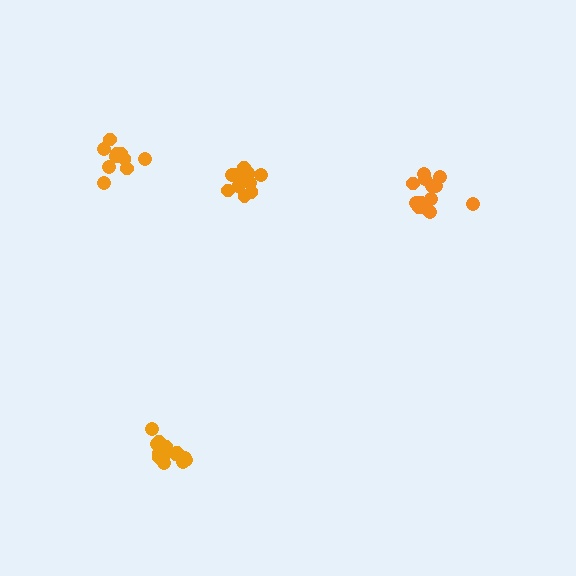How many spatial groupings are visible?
There are 4 spatial groupings.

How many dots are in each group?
Group 1: 11 dots, Group 2: 15 dots, Group 3: 13 dots, Group 4: 12 dots (51 total).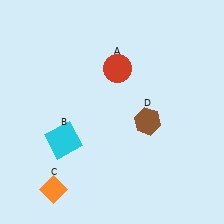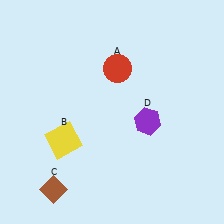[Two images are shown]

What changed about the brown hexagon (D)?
In Image 1, D is brown. In Image 2, it changed to purple.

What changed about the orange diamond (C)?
In Image 1, C is orange. In Image 2, it changed to brown.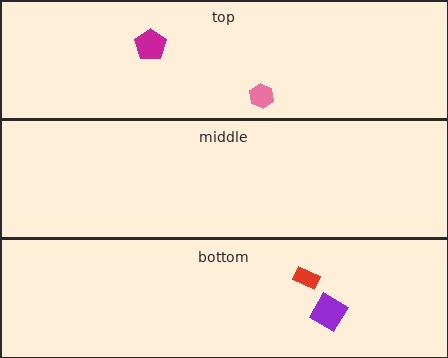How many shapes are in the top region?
2.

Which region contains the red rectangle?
The bottom region.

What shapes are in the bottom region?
The red rectangle, the purple diamond.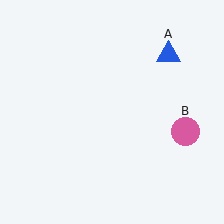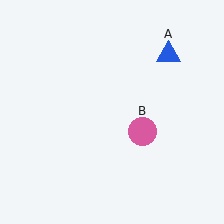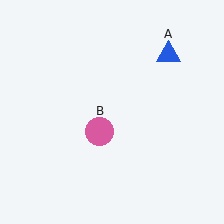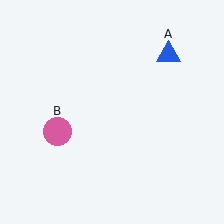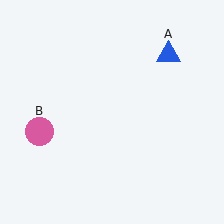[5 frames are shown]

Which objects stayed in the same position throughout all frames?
Blue triangle (object A) remained stationary.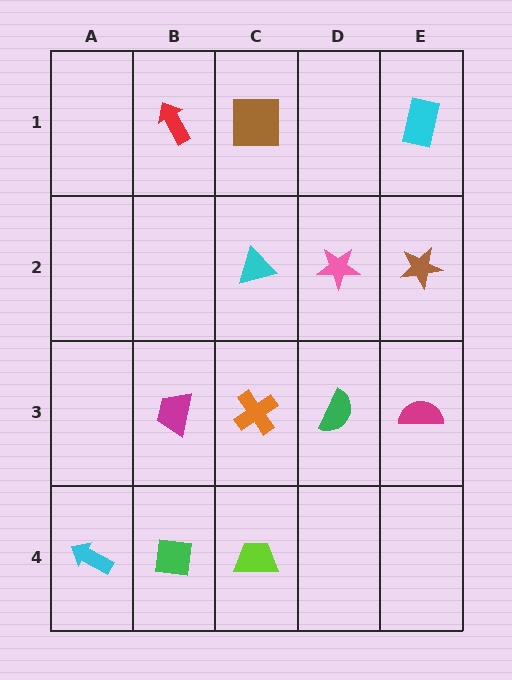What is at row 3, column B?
A magenta trapezoid.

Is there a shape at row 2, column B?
No, that cell is empty.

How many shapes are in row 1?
3 shapes.